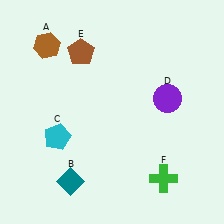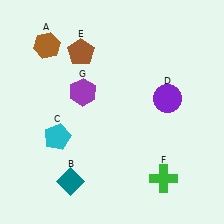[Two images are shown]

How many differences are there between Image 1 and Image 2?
There is 1 difference between the two images.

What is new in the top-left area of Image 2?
A purple hexagon (G) was added in the top-left area of Image 2.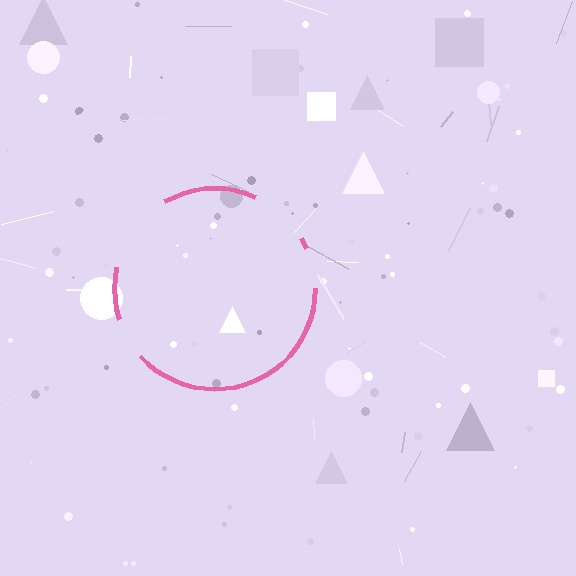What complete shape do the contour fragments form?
The contour fragments form a circle.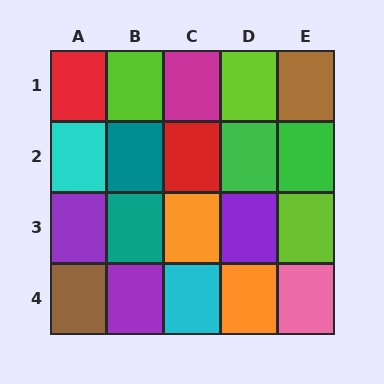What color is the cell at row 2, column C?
Red.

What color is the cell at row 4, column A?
Brown.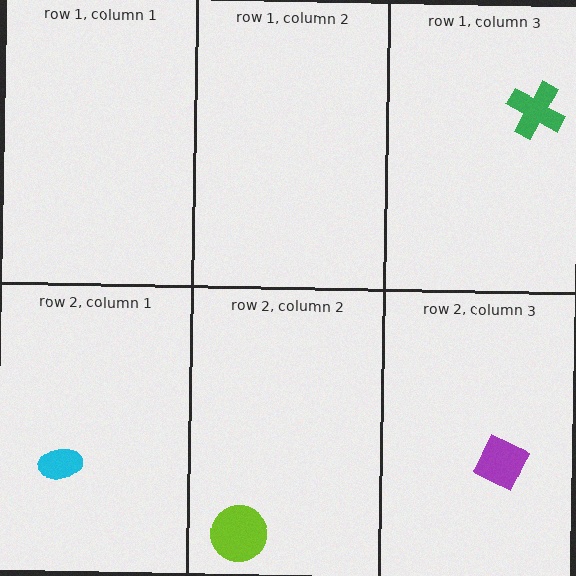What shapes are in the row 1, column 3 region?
The green cross.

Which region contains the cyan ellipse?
The row 2, column 1 region.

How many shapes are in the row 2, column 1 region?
1.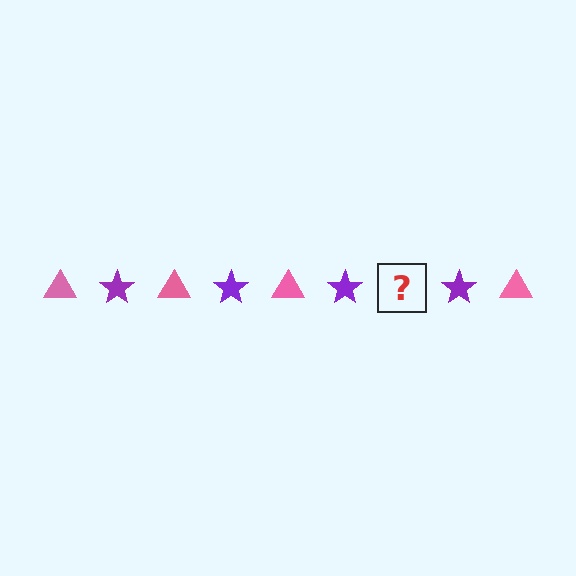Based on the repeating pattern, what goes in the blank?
The blank should be a pink triangle.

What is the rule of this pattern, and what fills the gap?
The rule is that the pattern alternates between pink triangle and purple star. The gap should be filled with a pink triangle.